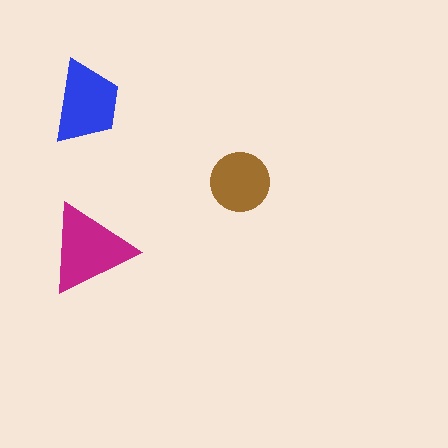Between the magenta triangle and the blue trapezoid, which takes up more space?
The magenta triangle.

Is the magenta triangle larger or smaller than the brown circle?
Larger.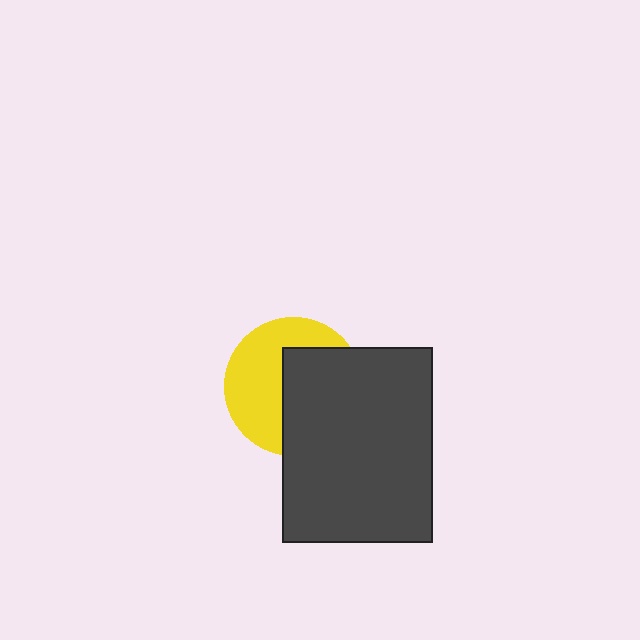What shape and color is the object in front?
The object in front is a dark gray rectangle.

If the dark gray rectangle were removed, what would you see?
You would see the complete yellow circle.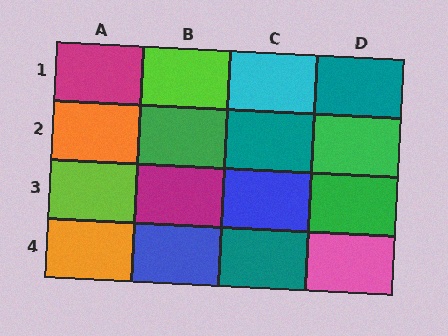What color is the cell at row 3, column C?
Blue.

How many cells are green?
3 cells are green.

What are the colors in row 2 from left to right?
Orange, green, teal, green.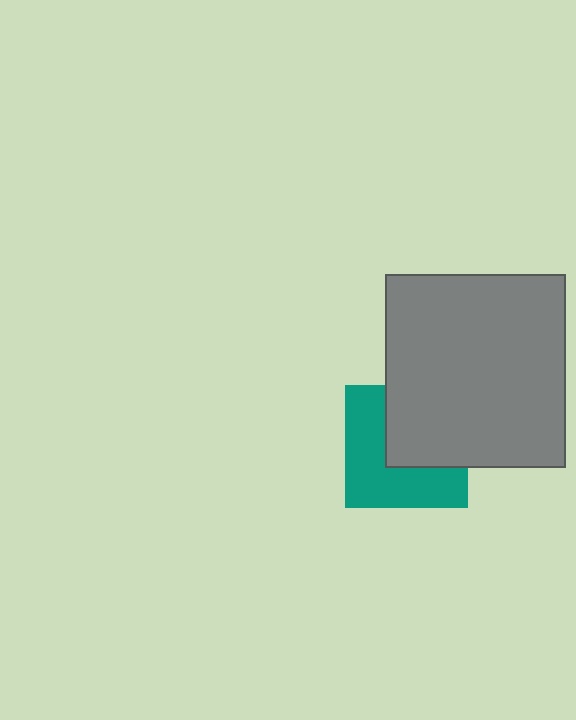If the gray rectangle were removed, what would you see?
You would see the complete teal square.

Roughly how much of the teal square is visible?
About half of it is visible (roughly 55%).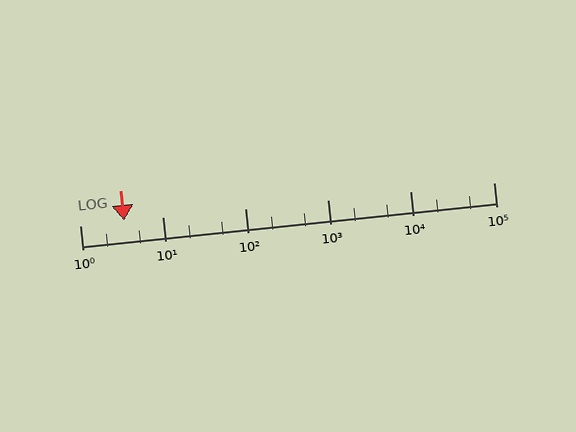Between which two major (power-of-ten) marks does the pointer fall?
The pointer is between 1 and 10.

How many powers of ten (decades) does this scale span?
The scale spans 5 decades, from 1 to 100000.